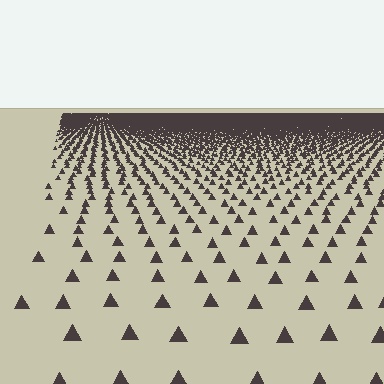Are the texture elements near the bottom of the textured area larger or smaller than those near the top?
Larger. Near the bottom, elements are closer to the viewer and appear at a bigger on-screen size.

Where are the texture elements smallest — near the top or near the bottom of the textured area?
Near the top.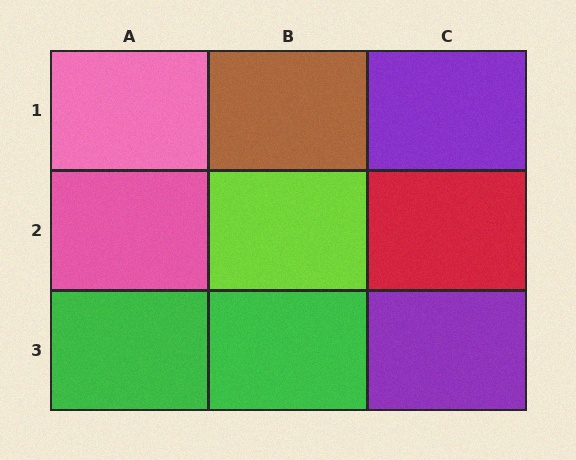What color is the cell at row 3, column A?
Green.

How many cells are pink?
2 cells are pink.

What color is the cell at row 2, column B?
Lime.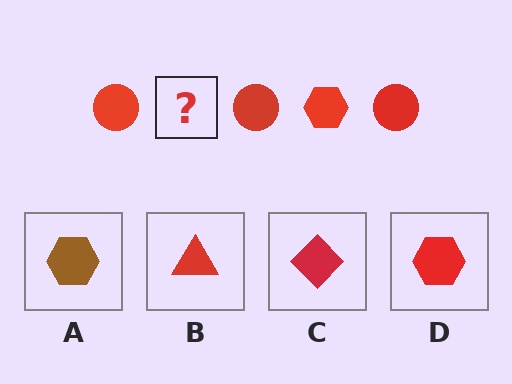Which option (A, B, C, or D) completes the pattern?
D.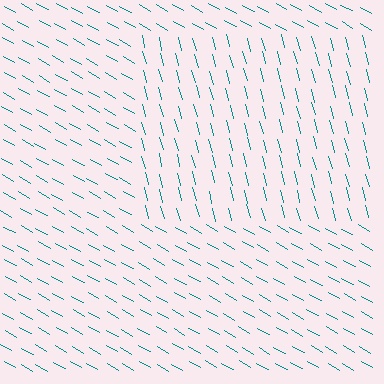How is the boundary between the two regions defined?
The boundary is defined purely by a change in line orientation (approximately 45 degrees difference). All lines are the same color and thickness.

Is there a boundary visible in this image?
Yes, there is a texture boundary formed by a change in line orientation.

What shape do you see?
I see a rectangle.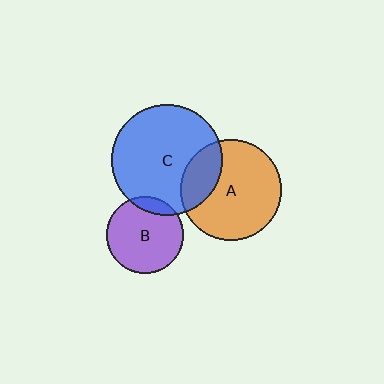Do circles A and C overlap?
Yes.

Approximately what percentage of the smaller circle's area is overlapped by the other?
Approximately 25%.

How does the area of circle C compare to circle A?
Approximately 1.2 times.